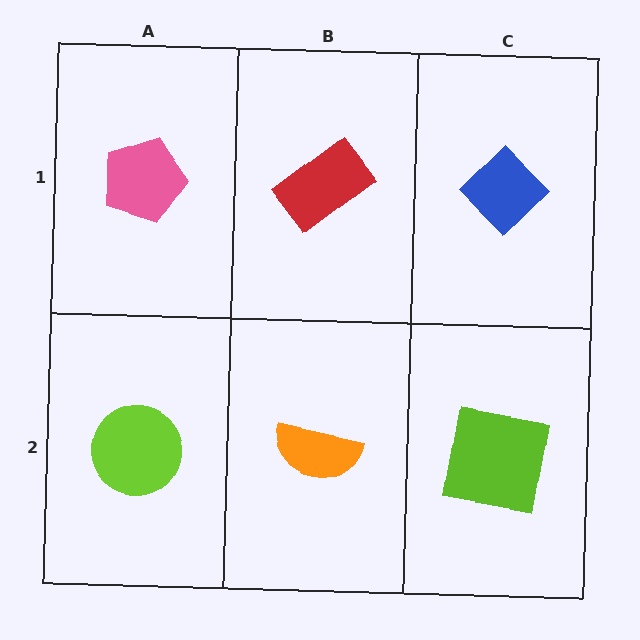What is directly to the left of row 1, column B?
A pink pentagon.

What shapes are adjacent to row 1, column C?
A lime square (row 2, column C), a red rectangle (row 1, column B).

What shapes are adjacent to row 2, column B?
A red rectangle (row 1, column B), a lime circle (row 2, column A), a lime square (row 2, column C).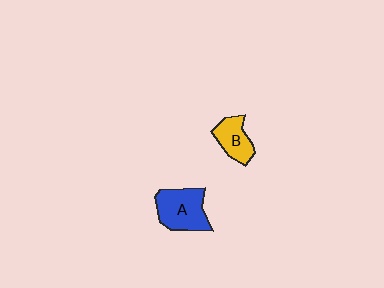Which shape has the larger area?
Shape A (blue).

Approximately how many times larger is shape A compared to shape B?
Approximately 1.5 times.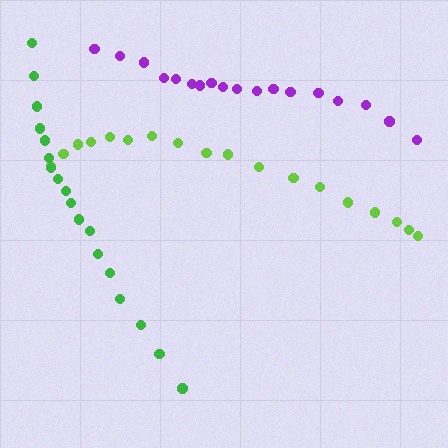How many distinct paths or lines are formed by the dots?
There are 3 distinct paths.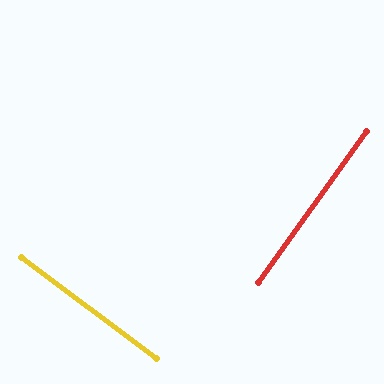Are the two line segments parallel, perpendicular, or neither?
Perpendicular — they meet at approximately 89°.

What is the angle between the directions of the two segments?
Approximately 89 degrees.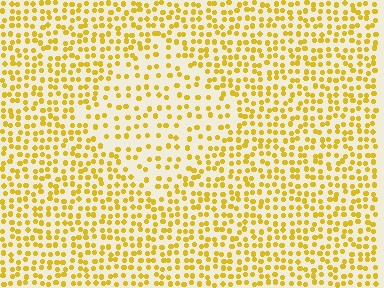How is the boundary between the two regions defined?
The boundary is defined by a change in element density (approximately 1.8x ratio). All elements are the same color, size, and shape.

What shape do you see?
I see a diamond.